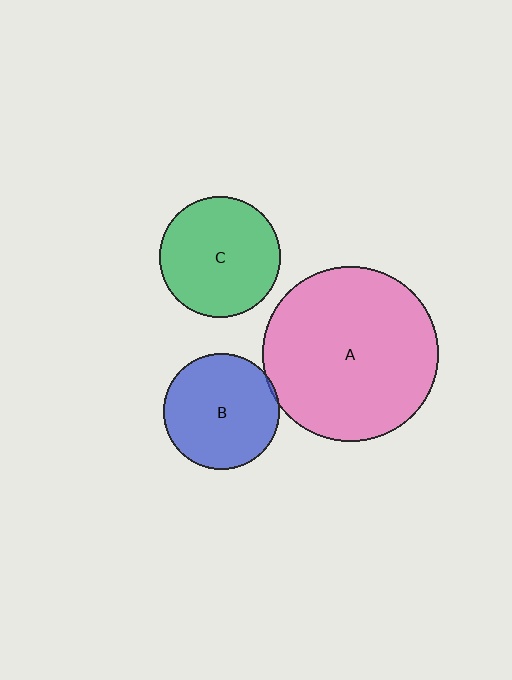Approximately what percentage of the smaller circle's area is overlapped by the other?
Approximately 5%.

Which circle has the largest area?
Circle A (pink).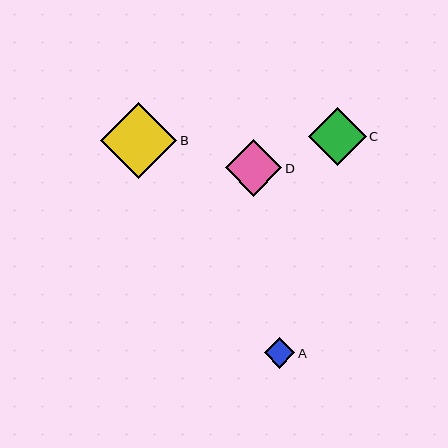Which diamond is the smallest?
Diamond A is the smallest with a size of approximately 30 pixels.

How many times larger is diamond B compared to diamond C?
Diamond B is approximately 1.3 times the size of diamond C.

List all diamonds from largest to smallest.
From largest to smallest: B, C, D, A.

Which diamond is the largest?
Diamond B is the largest with a size of approximately 76 pixels.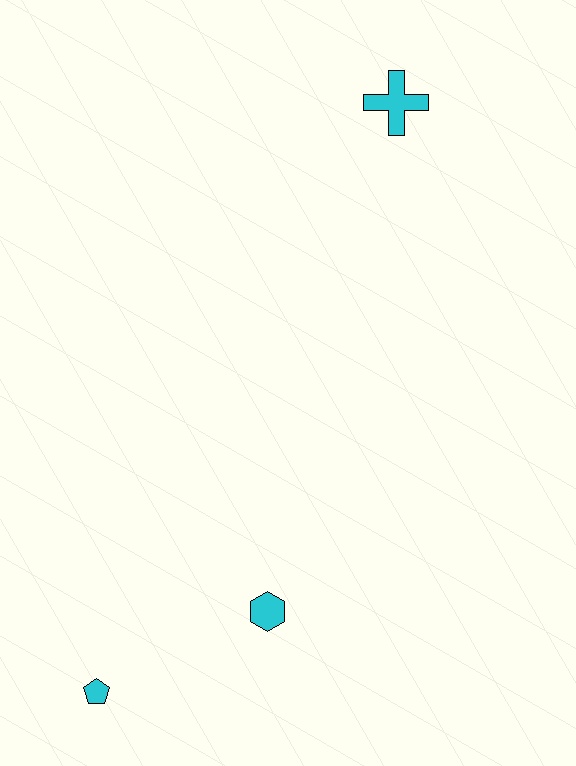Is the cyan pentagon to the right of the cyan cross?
No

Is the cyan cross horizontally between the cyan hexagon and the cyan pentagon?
No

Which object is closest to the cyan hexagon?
The cyan pentagon is closest to the cyan hexagon.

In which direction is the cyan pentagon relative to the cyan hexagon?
The cyan pentagon is to the left of the cyan hexagon.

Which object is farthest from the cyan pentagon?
The cyan cross is farthest from the cyan pentagon.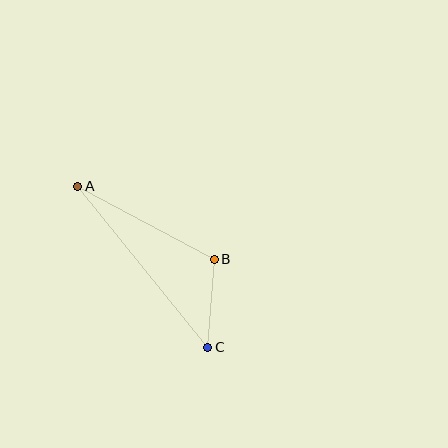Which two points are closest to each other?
Points B and C are closest to each other.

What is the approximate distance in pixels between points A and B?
The distance between A and B is approximately 155 pixels.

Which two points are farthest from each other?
Points A and C are farthest from each other.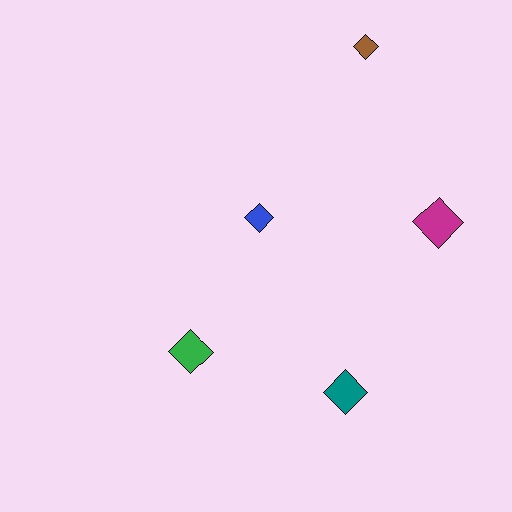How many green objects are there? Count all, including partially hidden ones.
There is 1 green object.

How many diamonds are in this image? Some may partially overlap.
There are 5 diamonds.